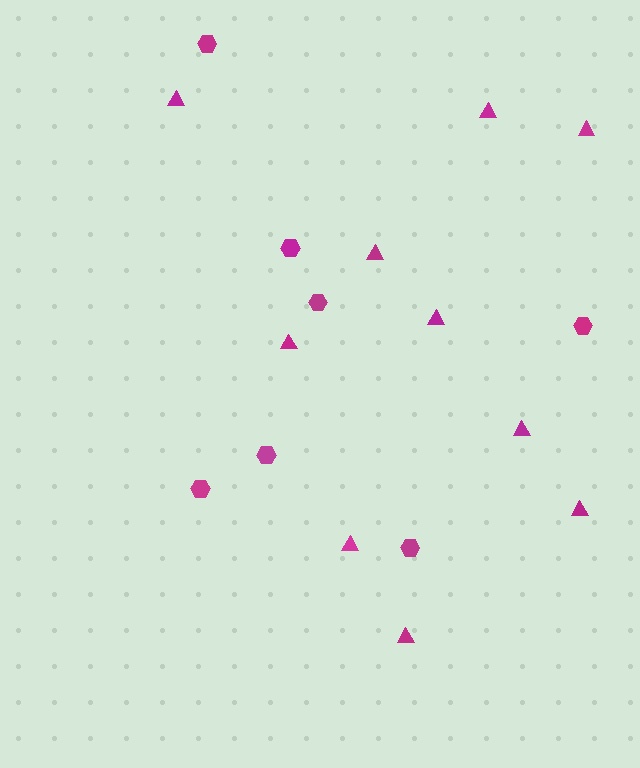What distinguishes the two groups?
There are 2 groups: one group of triangles (10) and one group of hexagons (7).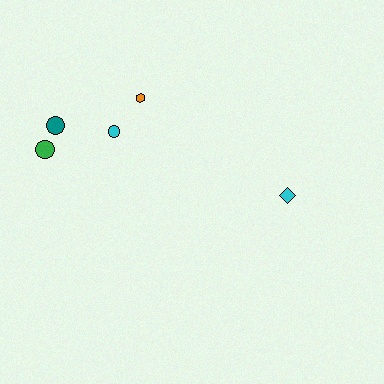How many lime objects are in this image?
There are no lime objects.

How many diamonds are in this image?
There is 1 diamond.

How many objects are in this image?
There are 5 objects.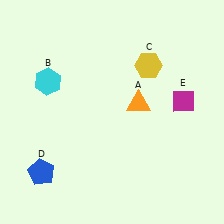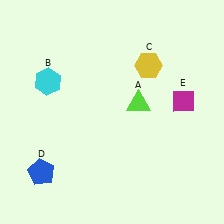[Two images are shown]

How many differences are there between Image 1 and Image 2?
There is 1 difference between the two images.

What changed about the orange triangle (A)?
In Image 1, A is orange. In Image 2, it changed to lime.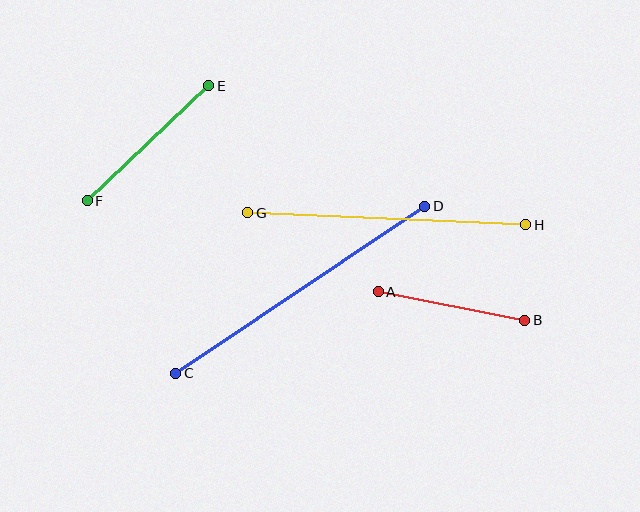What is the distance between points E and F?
The distance is approximately 167 pixels.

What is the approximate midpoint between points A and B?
The midpoint is at approximately (452, 306) pixels.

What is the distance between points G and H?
The distance is approximately 278 pixels.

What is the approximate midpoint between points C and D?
The midpoint is at approximately (300, 290) pixels.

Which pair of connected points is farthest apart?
Points C and D are farthest apart.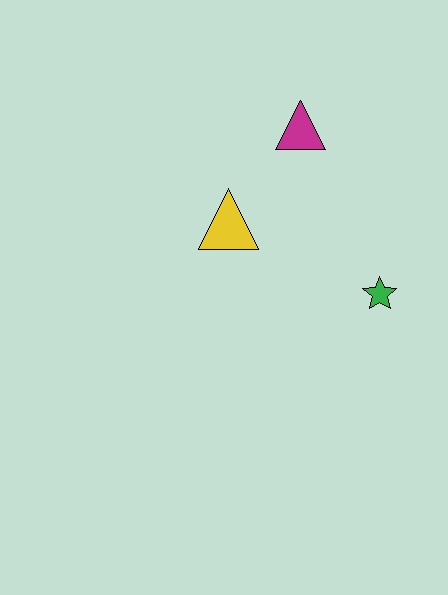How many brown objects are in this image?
There are no brown objects.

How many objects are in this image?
There are 3 objects.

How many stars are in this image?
There is 1 star.